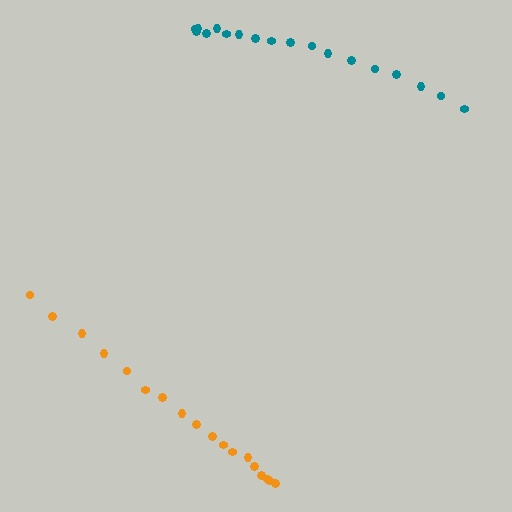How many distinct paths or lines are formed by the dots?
There are 2 distinct paths.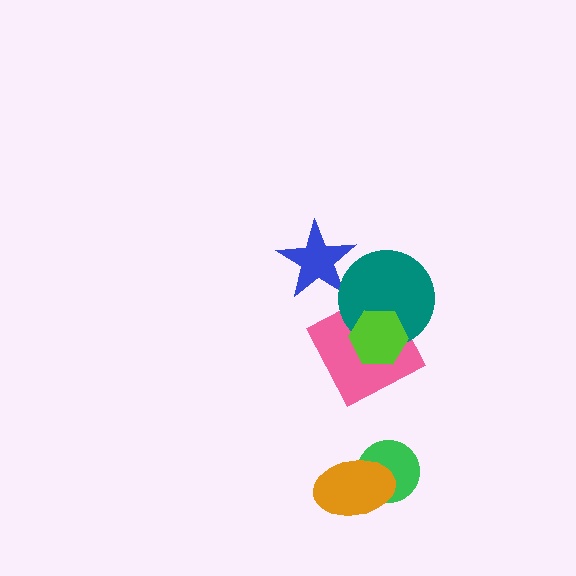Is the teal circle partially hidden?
Yes, it is partially covered by another shape.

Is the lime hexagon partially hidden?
No, no other shape covers it.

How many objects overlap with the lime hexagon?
2 objects overlap with the lime hexagon.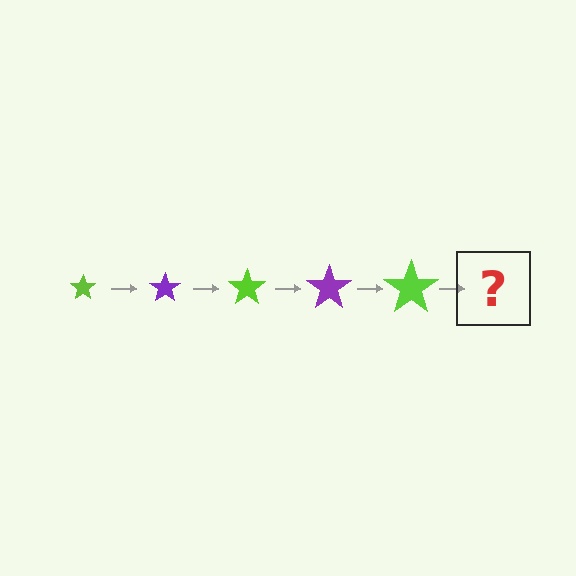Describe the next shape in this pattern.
It should be a purple star, larger than the previous one.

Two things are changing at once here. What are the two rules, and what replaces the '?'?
The two rules are that the star grows larger each step and the color cycles through lime and purple. The '?' should be a purple star, larger than the previous one.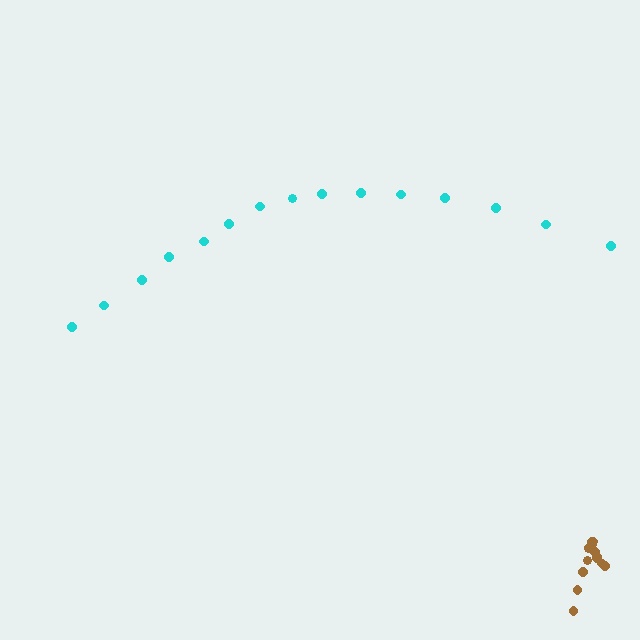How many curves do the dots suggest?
There are 2 distinct paths.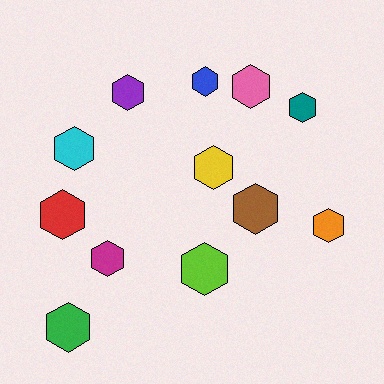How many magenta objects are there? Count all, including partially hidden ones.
There is 1 magenta object.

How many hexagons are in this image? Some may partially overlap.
There are 12 hexagons.